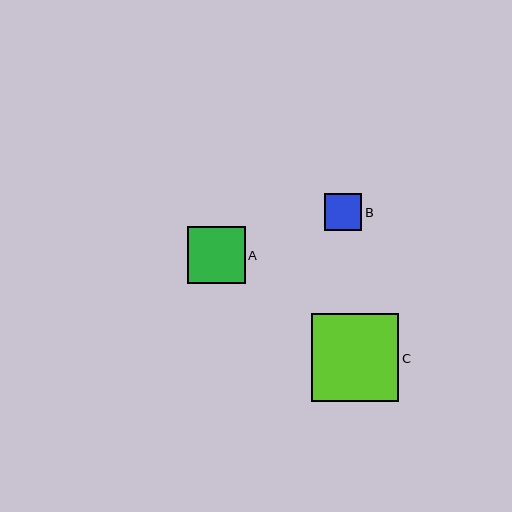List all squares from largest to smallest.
From largest to smallest: C, A, B.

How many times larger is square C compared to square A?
Square C is approximately 1.5 times the size of square A.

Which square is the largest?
Square C is the largest with a size of approximately 88 pixels.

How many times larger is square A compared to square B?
Square A is approximately 1.5 times the size of square B.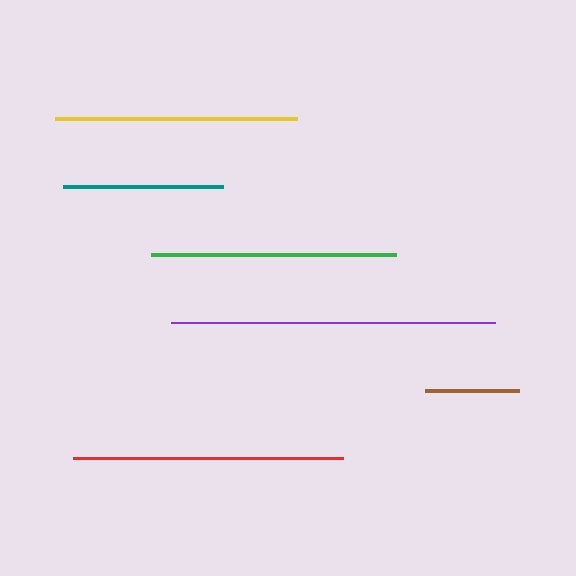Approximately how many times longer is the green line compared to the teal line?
The green line is approximately 1.5 times the length of the teal line.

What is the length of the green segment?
The green segment is approximately 245 pixels long.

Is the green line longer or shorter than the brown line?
The green line is longer than the brown line.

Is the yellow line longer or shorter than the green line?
The green line is longer than the yellow line.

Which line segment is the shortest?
The brown line is the shortest at approximately 93 pixels.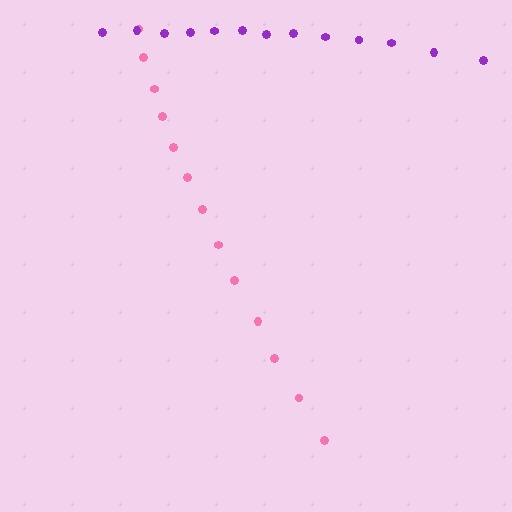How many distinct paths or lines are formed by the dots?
There are 2 distinct paths.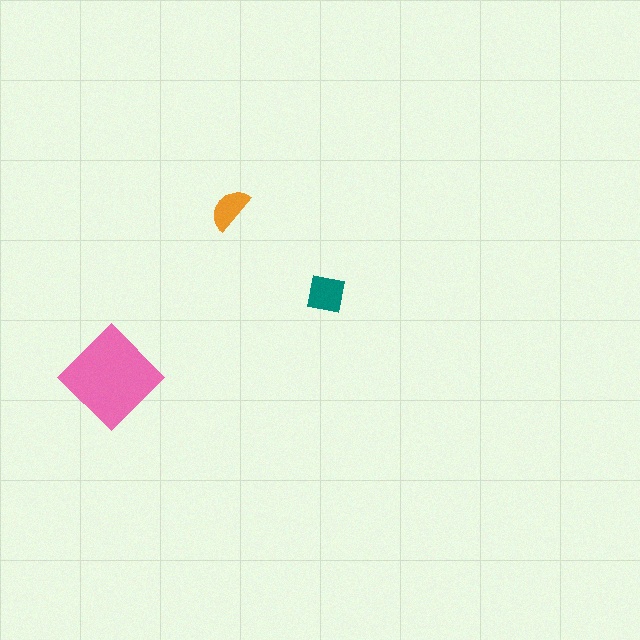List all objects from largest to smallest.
The pink diamond, the teal square, the orange semicircle.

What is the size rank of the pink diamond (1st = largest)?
1st.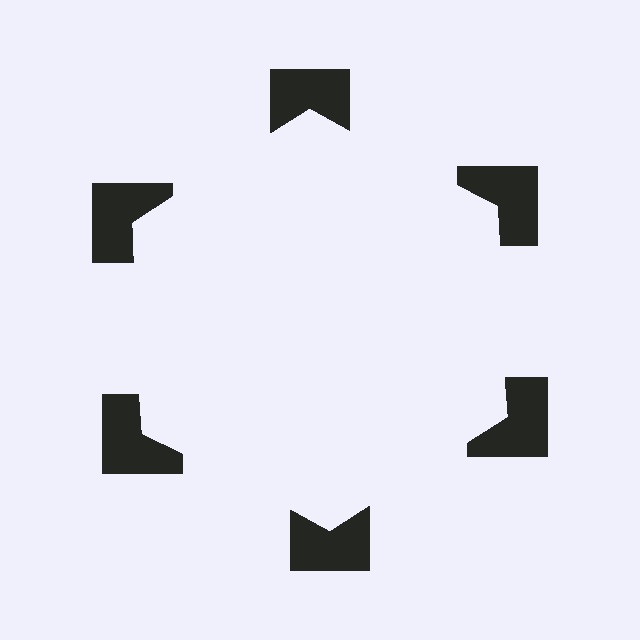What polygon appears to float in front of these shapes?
An illusory hexagon — its edges are inferred from the aligned wedge cuts in the notched squares, not physically drawn.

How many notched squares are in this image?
There are 6 — one at each vertex of the illusory hexagon.